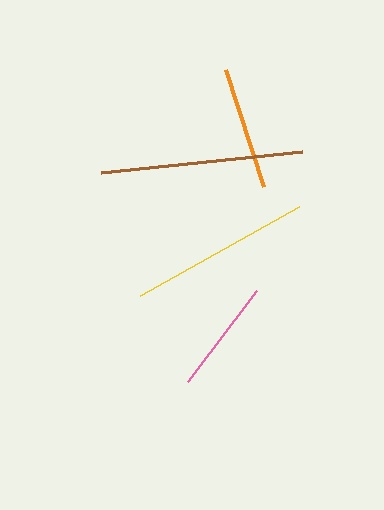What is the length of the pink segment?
The pink segment is approximately 114 pixels long.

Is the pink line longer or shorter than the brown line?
The brown line is longer than the pink line.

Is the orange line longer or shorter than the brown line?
The brown line is longer than the orange line.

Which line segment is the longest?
The brown line is the longest at approximately 202 pixels.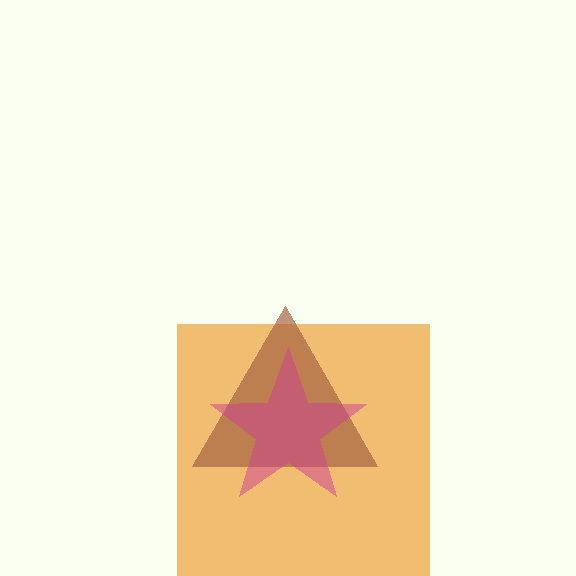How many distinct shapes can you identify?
There are 3 distinct shapes: an orange square, a brown triangle, a magenta star.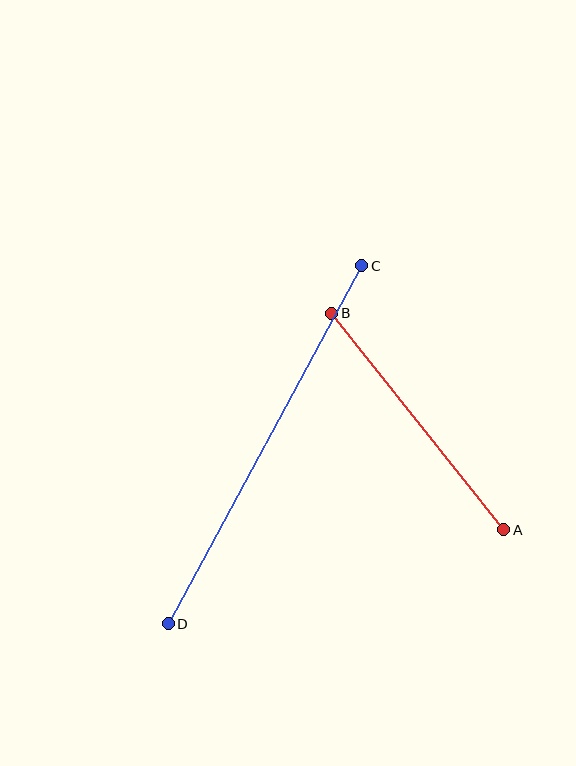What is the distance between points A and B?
The distance is approximately 277 pixels.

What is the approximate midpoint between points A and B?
The midpoint is at approximately (418, 421) pixels.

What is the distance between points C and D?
The distance is approximately 407 pixels.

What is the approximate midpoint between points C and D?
The midpoint is at approximately (265, 445) pixels.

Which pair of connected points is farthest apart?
Points C and D are farthest apart.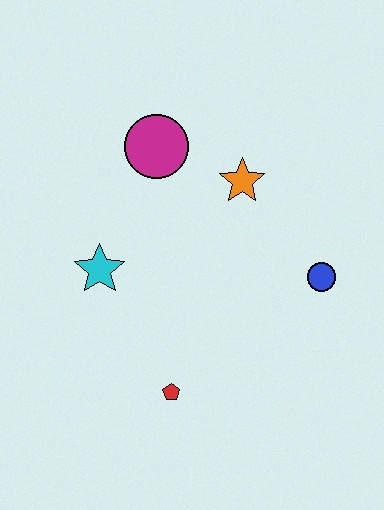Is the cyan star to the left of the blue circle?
Yes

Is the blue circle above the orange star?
No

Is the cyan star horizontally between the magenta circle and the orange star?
No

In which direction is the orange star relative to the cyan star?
The orange star is to the right of the cyan star.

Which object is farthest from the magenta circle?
The red pentagon is farthest from the magenta circle.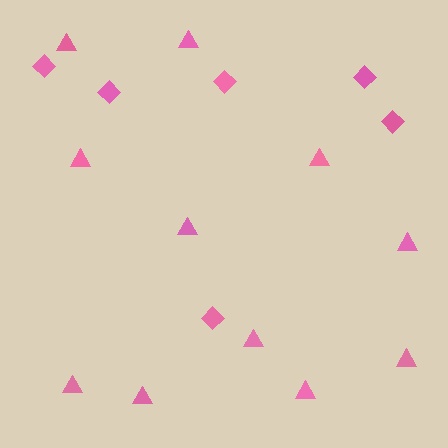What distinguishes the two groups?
There are 2 groups: one group of diamonds (6) and one group of triangles (11).